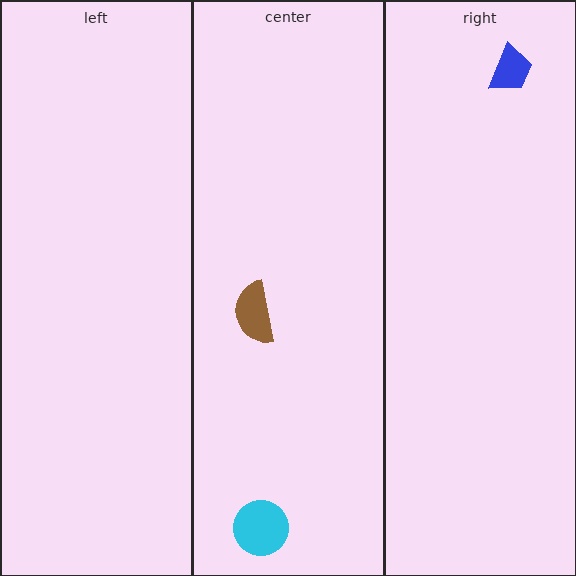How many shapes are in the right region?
1.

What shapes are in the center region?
The cyan circle, the brown semicircle.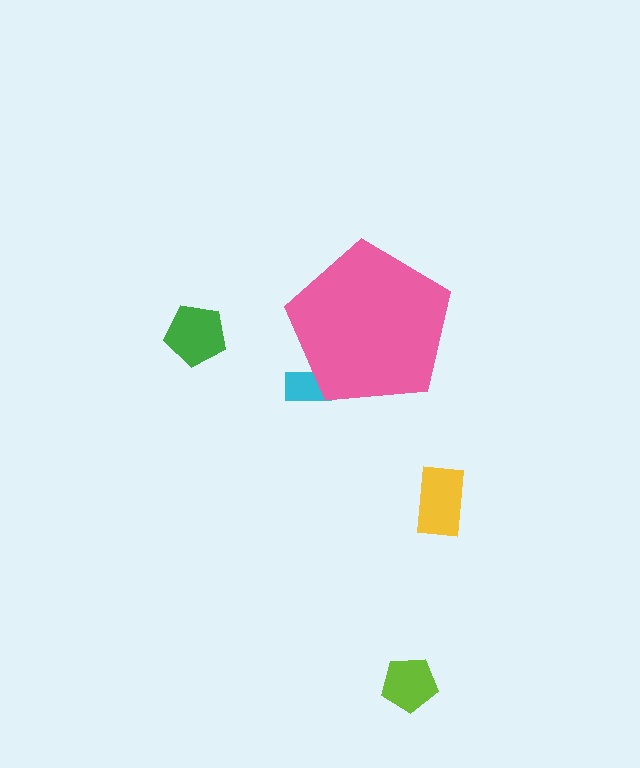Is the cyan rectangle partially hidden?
Yes, the cyan rectangle is partially hidden behind the pink pentagon.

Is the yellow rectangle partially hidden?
No, the yellow rectangle is fully visible.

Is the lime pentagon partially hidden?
No, the lime pentagon is fully visible.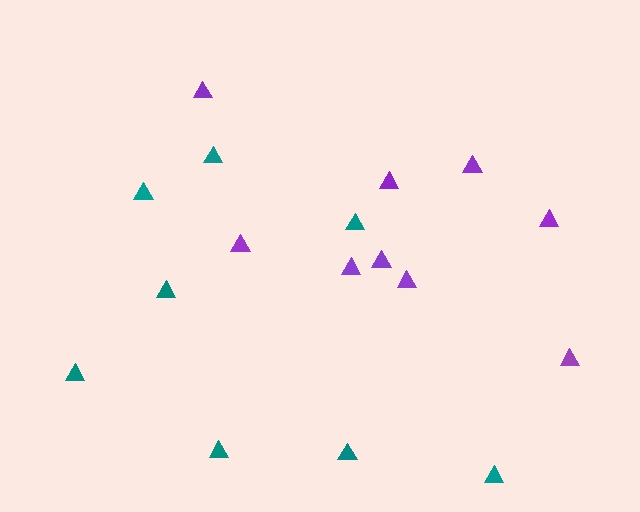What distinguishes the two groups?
There are 2 groups: one group of purple triangles (9) and one group of teal triangles (8).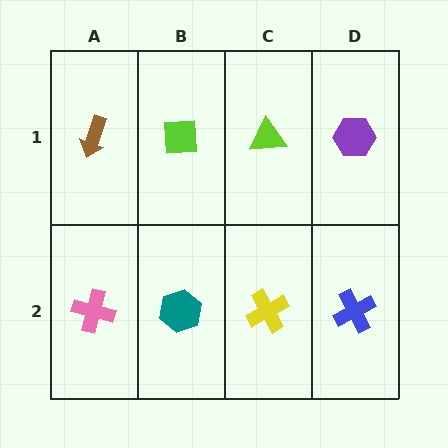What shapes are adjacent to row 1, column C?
A yellow cross (row 2, column C), a lime square (row 1, column B), a purple hexagon (row 1, column D).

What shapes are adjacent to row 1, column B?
A teal hexagon (row 2, column B), a brown arrow (row 1, column A), a lime triangle (row 1, column C).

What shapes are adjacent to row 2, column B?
A lime square (row 1, column B), a pink cross (row 2, column A), a yellow cross (row 2, column C).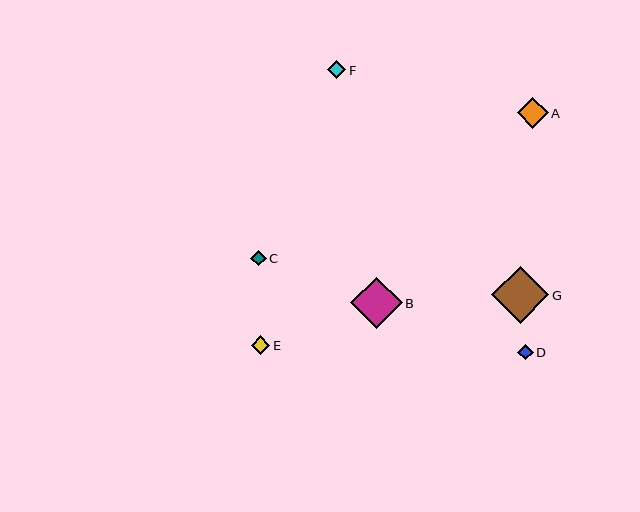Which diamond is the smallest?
Diamond D is the smallest with a size of approximately 15 pixels.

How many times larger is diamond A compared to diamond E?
Diamond A is approximately 1.7 times the size of diamond E.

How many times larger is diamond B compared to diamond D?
Diamond B is approximately 3.4 times the size of diamond D.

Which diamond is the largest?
Diamond G is the largest with a size of approximately 57 pixels.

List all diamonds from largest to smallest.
From largest to smallest: G, B, A, E, F, C, D.